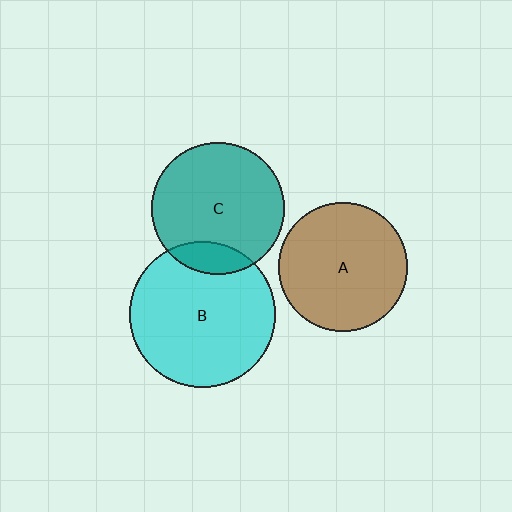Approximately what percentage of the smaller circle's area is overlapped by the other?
Approximately 15%.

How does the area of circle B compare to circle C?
Approximately 1.2 times.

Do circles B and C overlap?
Yes.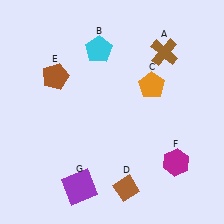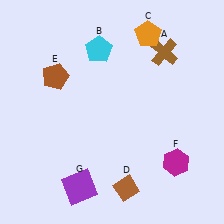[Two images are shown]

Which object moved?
The orange pentagon (C) moved up.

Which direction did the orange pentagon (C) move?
The orange pentagon (C) moved up.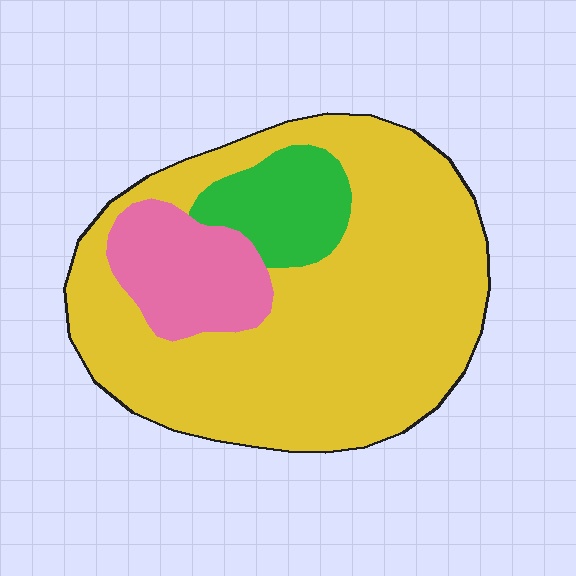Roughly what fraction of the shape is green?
Green takes up about one eighth (1/8) of the shape.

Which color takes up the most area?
Yellow, at roughly 75%.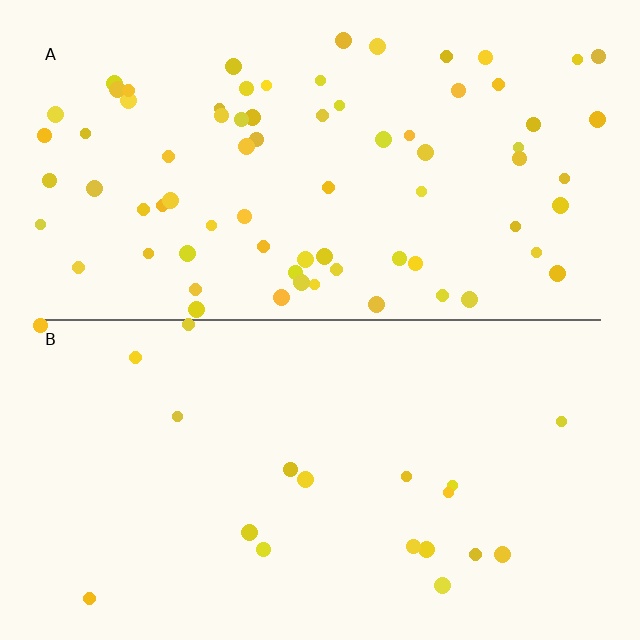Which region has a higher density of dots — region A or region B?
A (the top).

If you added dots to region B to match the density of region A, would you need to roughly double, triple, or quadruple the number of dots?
Approximately quadruple.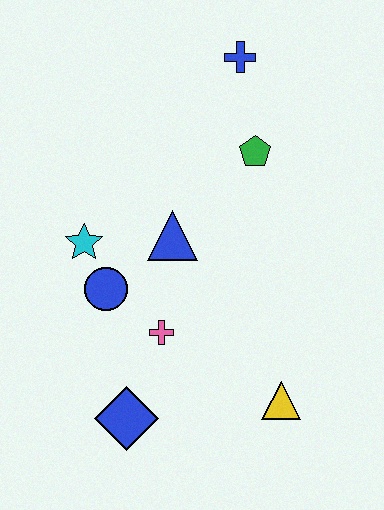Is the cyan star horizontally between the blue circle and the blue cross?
No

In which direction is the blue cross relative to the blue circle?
The blue cross is above the blue circle.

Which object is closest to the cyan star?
The blue circle is closest to the cyan star.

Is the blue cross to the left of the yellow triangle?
Yes